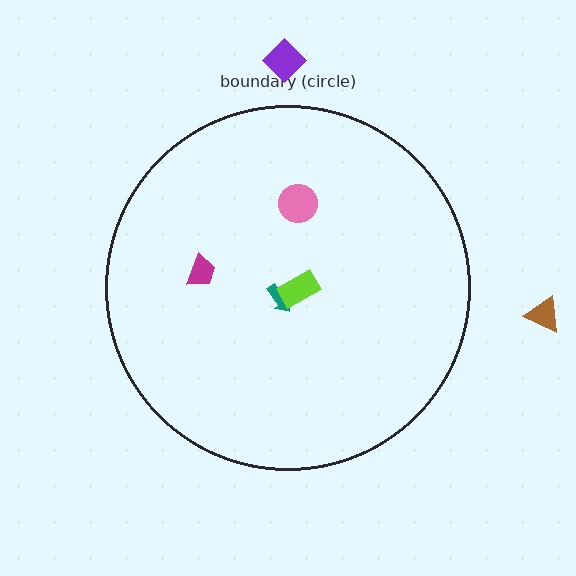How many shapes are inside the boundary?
4 inside, 2 outside.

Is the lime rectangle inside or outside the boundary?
Inside.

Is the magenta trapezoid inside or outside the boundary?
Inside.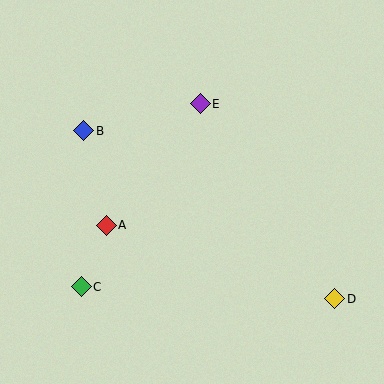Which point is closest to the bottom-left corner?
Point C is closest to the bottom-left corner.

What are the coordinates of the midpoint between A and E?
The midpoint between A and E is at (153, 164).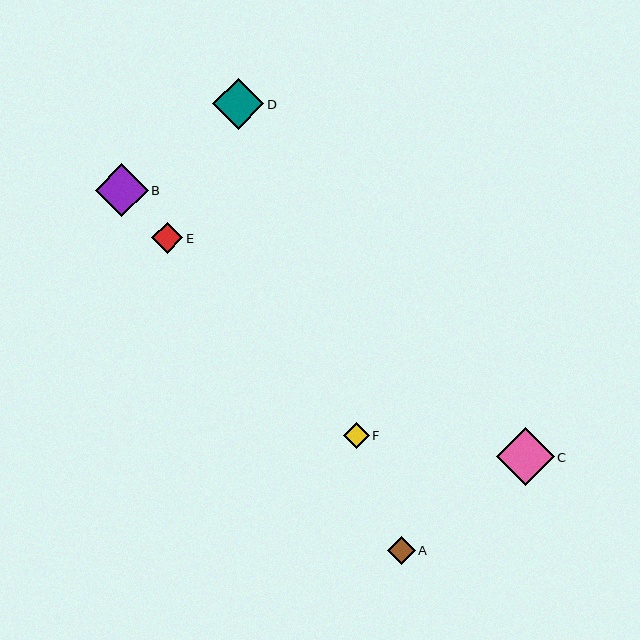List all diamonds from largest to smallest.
From largest to smallest: C, B, D, E, A, F.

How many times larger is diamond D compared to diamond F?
Diamond D is approximately 2.0 times the size of diamond F.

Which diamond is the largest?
Diamond C is the largest with a size of approximately 58 pixels.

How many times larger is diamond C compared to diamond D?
Diamond C is approximately 1.1 times the size of diamond D.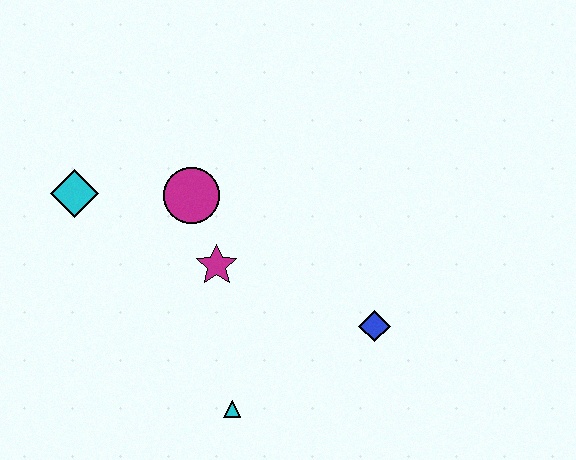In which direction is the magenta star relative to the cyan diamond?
The magenta star is to the right of the cyan diamond.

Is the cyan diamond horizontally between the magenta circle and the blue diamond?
No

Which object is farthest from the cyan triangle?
The cyan diamond is farthest from the cyan triangle.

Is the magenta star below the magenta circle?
Yes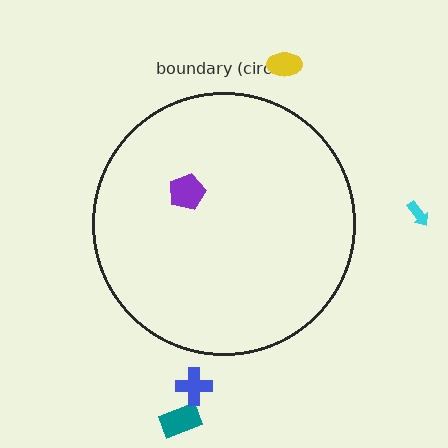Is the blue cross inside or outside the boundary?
Outside.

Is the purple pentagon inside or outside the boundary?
Inside.